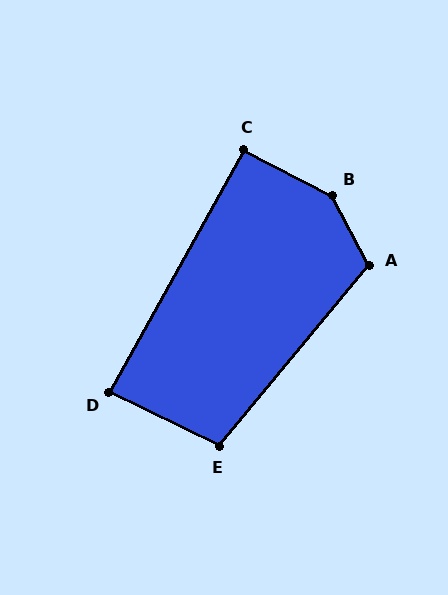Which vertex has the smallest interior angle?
D, at approximately 87 degrees.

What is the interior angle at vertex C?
Approximately 92 degrees (approximately right).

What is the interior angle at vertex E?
Approximately 103 degrees (obtuse).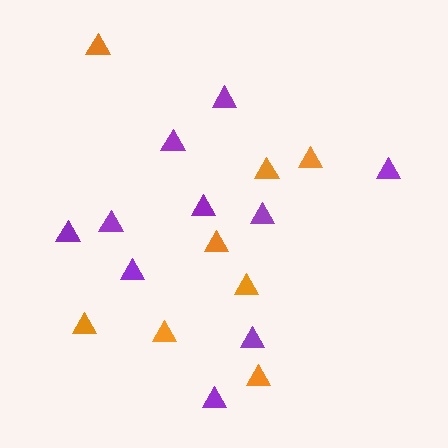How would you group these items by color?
There are 2 groups: one group of orange triangles (8) and one group of purple triangles (10).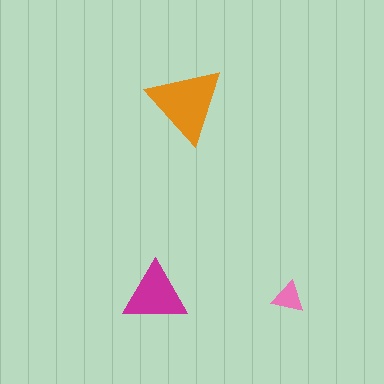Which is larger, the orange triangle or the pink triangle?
The orange one.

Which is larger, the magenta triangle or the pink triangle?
The magenta one.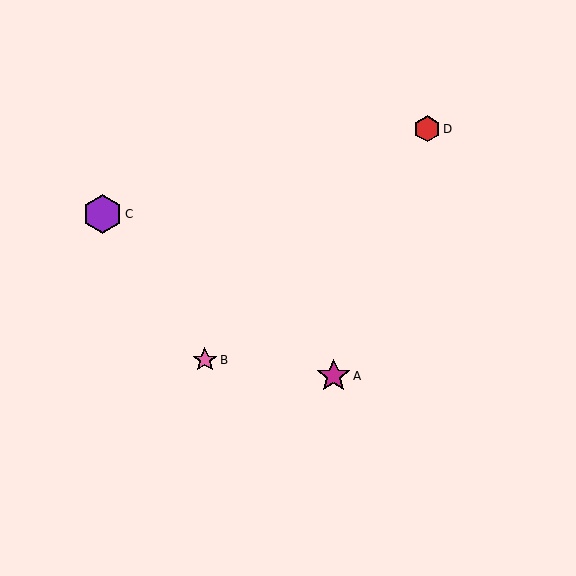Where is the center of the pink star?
The center of the pink star is at (205, 360).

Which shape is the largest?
The purple hexagon (labeled C) is the largest.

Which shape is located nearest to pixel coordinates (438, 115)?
The red hexagon (labeled D) at (427, 129) is nearest to that location.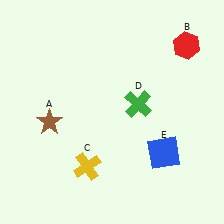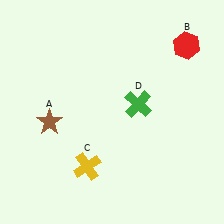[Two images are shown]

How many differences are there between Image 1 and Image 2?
There is 1 difference between the two images.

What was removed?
The blue square (E) was removed in Image 2.